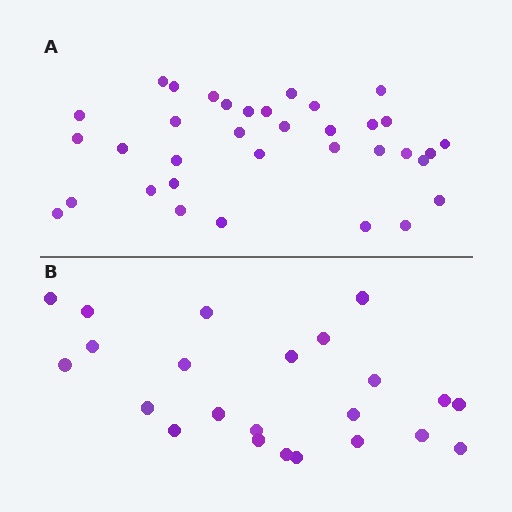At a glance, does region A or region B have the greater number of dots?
Region A (the top region) has more dots.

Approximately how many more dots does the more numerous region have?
Region A has roughly 12 or so more dots than region B.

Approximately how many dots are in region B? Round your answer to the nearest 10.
About 20 dots. (The exact count is 23, which rounds to 20.)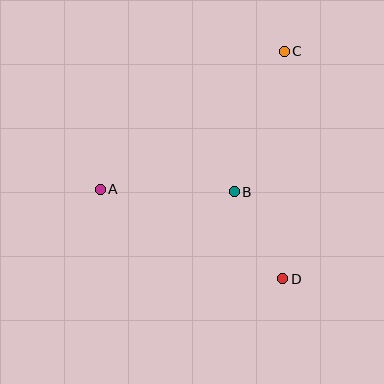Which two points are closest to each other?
Points B and D are closest to each other.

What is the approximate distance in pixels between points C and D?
The distance between C and D is approximately 228 pixels.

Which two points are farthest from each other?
Points A and C are farthest from each other.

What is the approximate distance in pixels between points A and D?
The distance between A and D is approximately 204 pixels.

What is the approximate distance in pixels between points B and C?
The distance between B and C is approximately 149 pixels.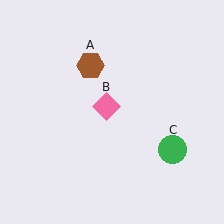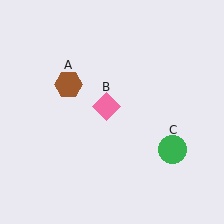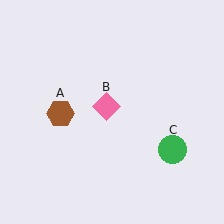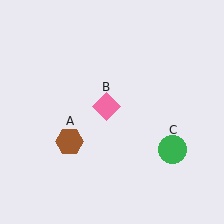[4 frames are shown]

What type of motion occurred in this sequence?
The brown hexagon (object A) rotated counterclockwise around the center of the scene.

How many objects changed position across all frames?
1 object changed position: brown hexagon (object A).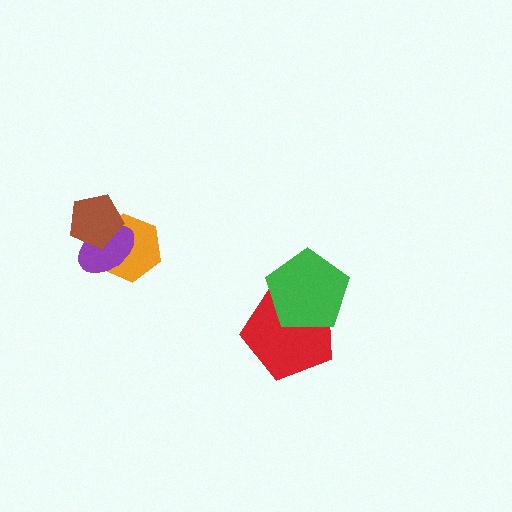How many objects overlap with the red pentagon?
1 object overlaps with the red pentagon.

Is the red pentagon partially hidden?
Yes, it is partially covered by another shape.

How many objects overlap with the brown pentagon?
2 objects overlap with the brown pentagon.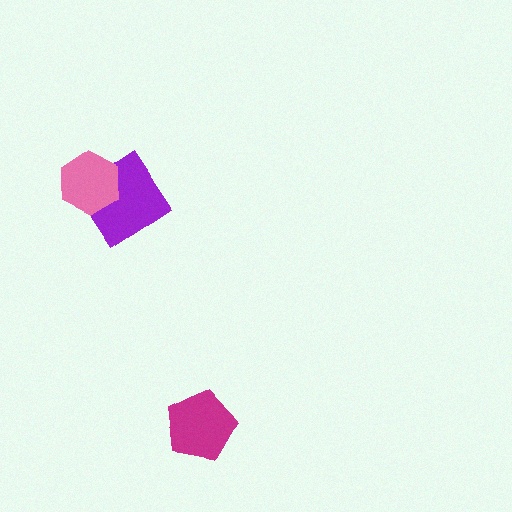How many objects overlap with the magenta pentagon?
0 objects overlap with the magenta pentagon.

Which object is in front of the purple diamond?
The pink hexagon is in front of the purple diamond.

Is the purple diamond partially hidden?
Yes, it is partially covered by another shape.